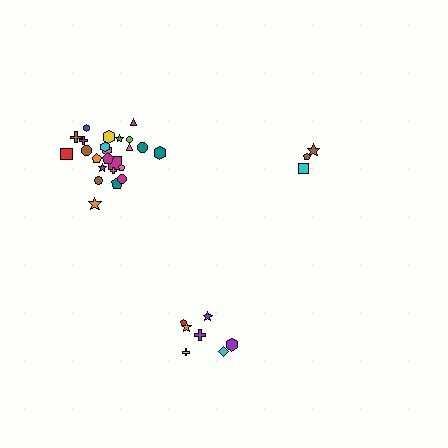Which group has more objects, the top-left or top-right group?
The top-left group.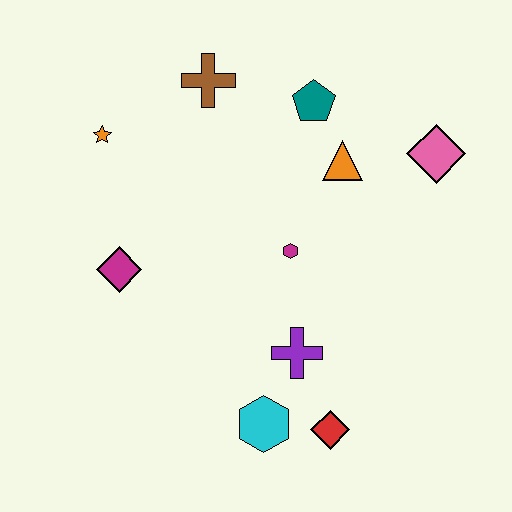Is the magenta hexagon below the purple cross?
No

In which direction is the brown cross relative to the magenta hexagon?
The brown cross is above the magenta hexagon.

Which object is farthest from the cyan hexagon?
The brown cross is farthest from the cyan hexagon.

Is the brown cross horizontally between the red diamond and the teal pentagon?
No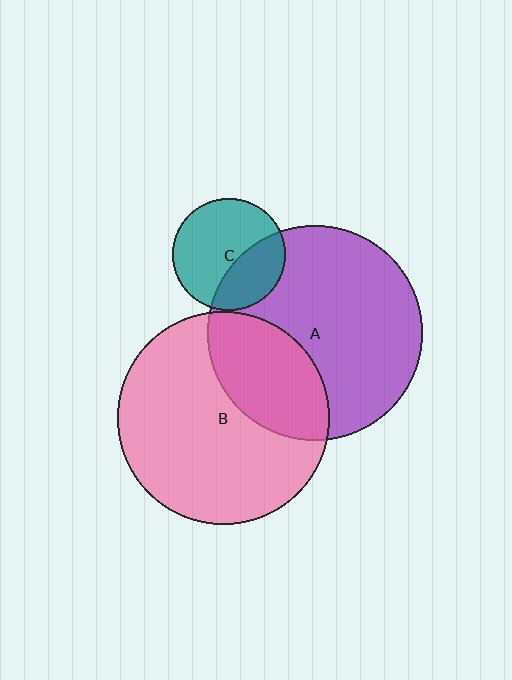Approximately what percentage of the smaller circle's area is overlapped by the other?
Approximately 30%.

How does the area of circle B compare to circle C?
Approximately 3.6 times.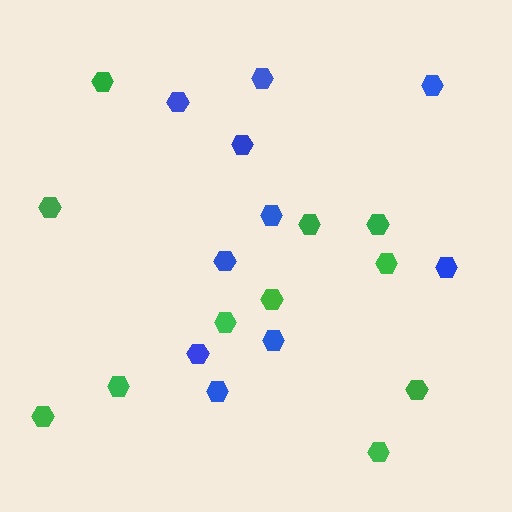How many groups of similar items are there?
There are 2 groups: one group of green hexagons (11) and one group of blue hexagons (10).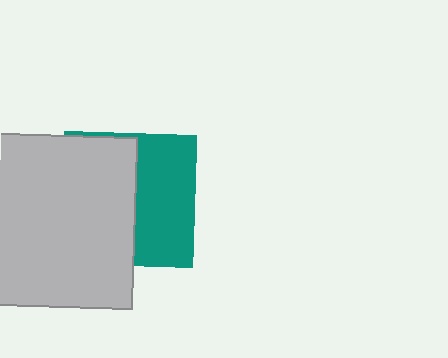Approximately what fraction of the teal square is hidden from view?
Roughly 54% of the teal square is hidden behind the light gray rectangle.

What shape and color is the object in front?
The object in front is a light gray rectangle.